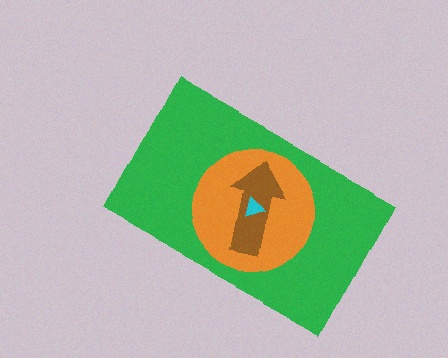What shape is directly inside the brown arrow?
The cyan triangle.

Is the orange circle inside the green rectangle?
Yes.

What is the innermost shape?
The cyan triangle.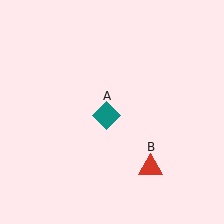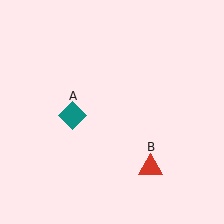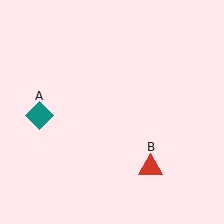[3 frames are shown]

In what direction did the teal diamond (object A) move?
The teal diamond (object A) moved left.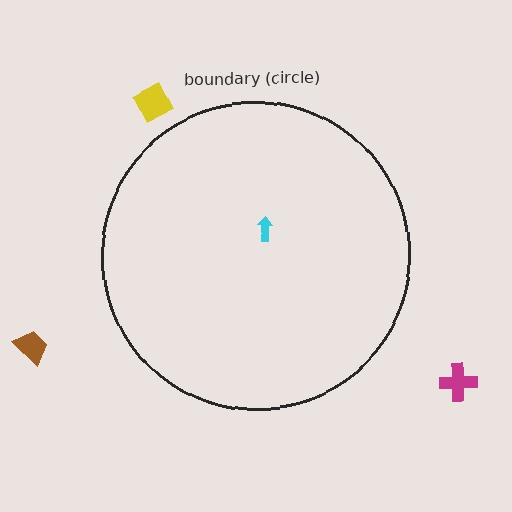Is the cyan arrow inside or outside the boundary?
Inside.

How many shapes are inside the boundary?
1 inside, 3 outside.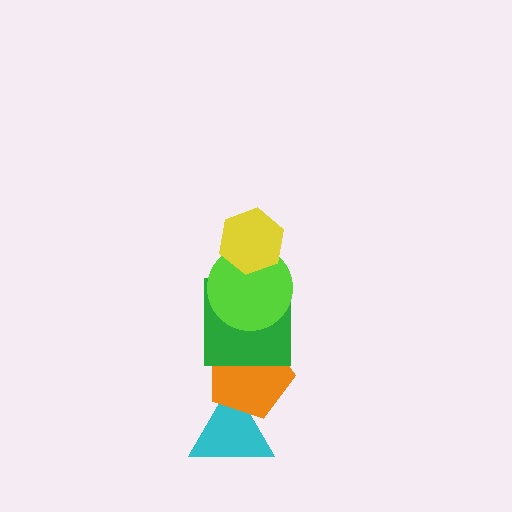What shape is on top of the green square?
The lime circle is on top of the green square.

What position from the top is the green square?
The green square is 3rd from the top.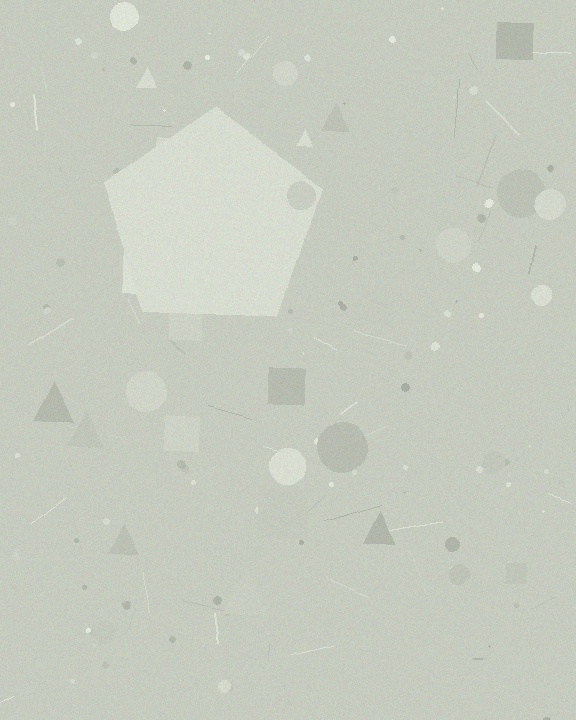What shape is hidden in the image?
A pentagon is hidden in the image.